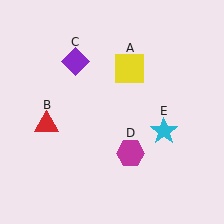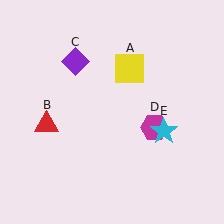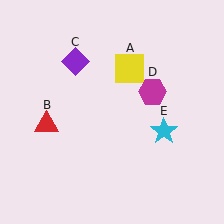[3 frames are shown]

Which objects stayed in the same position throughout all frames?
Yellow square (object A) and red triangle (object B) and purple diamond (object C) and cyan star (object E) remained stationary.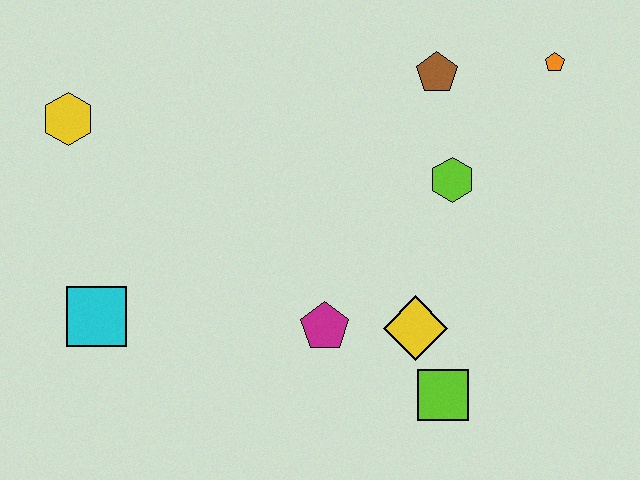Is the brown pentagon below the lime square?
No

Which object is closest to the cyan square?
The yellow hexagon is closest to the cyan square.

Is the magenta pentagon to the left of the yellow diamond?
Yes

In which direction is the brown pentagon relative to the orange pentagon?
The brown pentagon is to the left of the orange pentagon.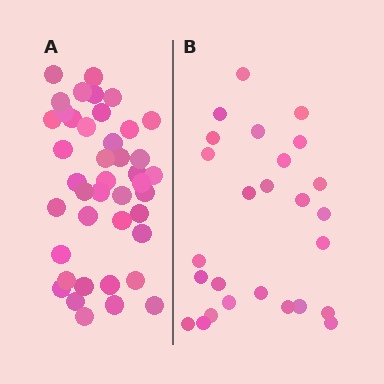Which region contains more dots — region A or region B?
Region A (the left region) has more dots.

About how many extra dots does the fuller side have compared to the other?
Region A has approximately 15 more dots than region B.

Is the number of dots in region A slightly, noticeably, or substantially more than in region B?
Region A has substantially more. The ratio is roughly 1.6 to 1.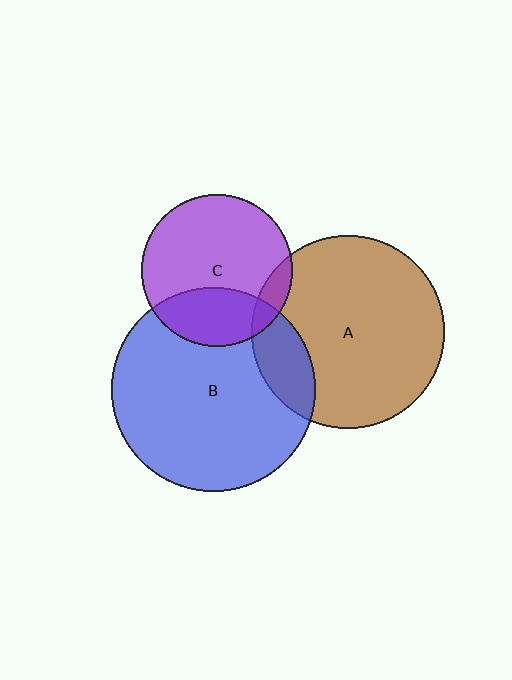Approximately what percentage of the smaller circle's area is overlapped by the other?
Approximately 15%.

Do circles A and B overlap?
Yes.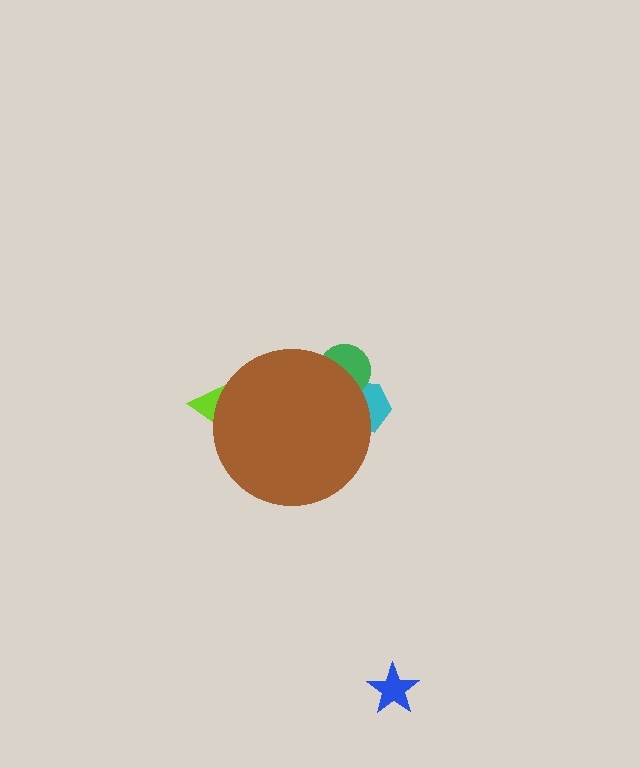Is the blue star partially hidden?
No, the blue star is fully visible.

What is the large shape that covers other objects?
A brown circle.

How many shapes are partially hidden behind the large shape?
3 shapes are partially hidden.